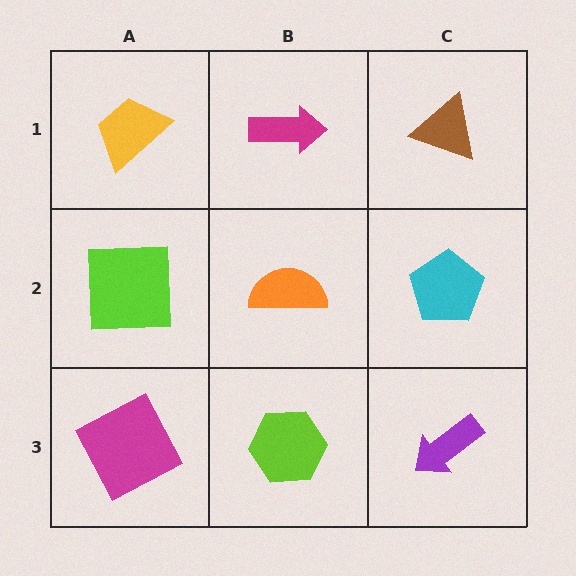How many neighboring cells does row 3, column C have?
2.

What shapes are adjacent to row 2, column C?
A brown triangle (row 1, column C), a purple arrow (row 3, column C), an orange semicircle (row 2, column B).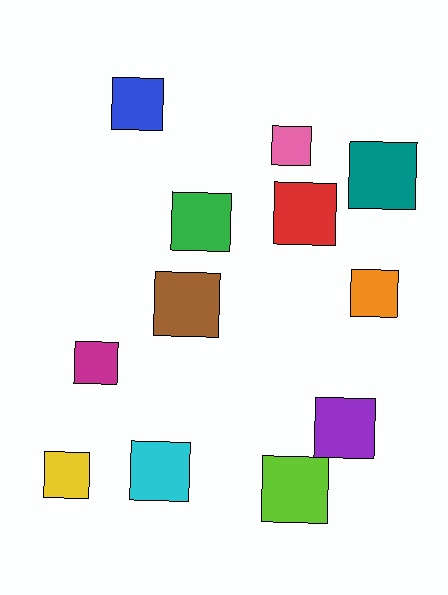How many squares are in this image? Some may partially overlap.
There are 12 squares.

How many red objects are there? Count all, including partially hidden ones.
There is 1 red object.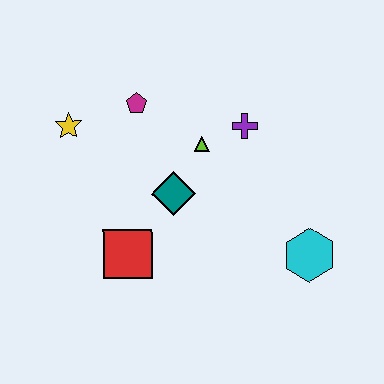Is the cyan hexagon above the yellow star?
No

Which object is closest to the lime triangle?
The purple cross is closest to the lime triangle.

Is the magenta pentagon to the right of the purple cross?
No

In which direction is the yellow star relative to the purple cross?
The yellow star is to the left of the purple cross.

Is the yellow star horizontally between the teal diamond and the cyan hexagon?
No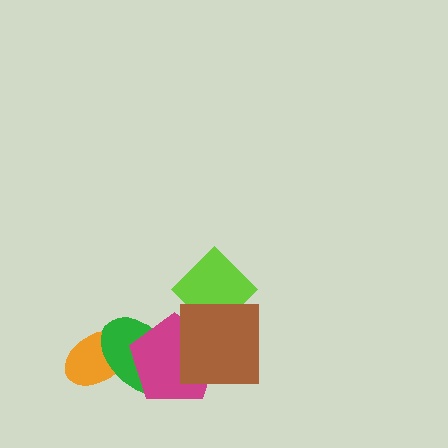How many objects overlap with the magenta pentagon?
3 objects overlap with the magenta pentagon.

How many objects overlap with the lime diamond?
2 objects overlap with the lime diamond.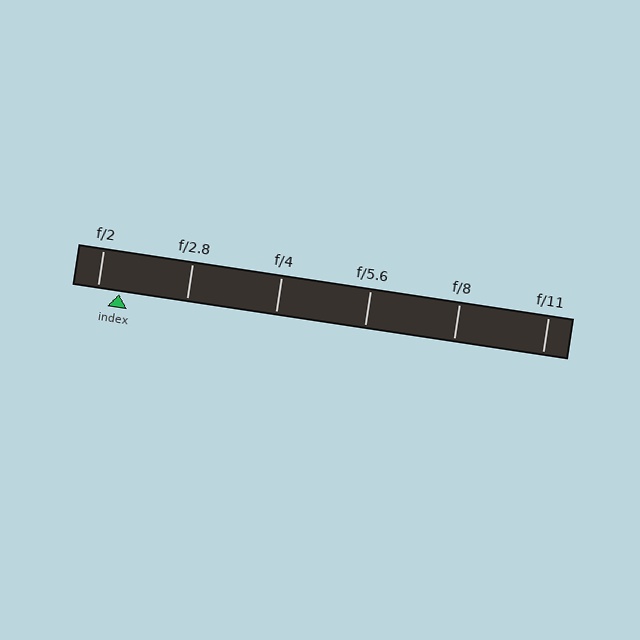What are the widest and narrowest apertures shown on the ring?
The widest aperture shown is f/2 and the narrowest is f/11.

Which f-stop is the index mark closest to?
The index mark is closest to f/2.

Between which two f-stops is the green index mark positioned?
The index mark is between f/2 and f/2.8.